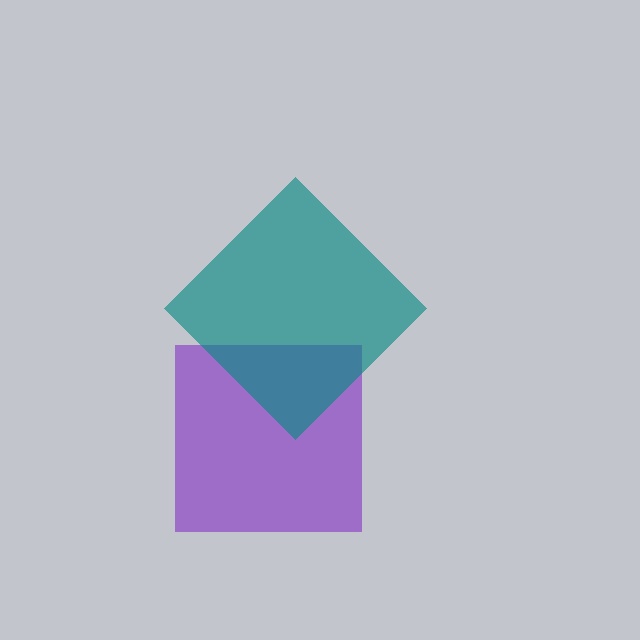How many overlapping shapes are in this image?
There are 2 overlapping shapes in the image.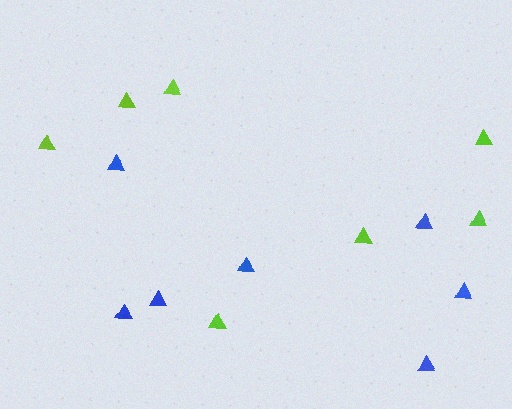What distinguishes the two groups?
There are 2 groups: one group of blue triangles (7) and one group of lime triangles (7).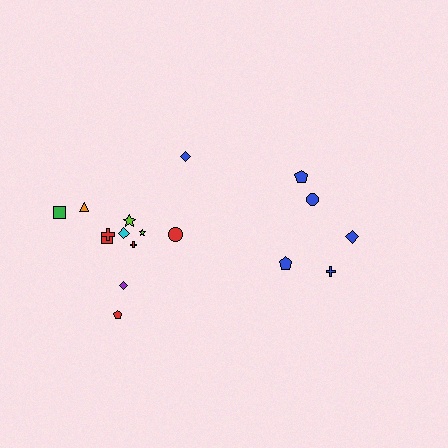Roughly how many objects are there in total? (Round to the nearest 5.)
Roughly 15 objects in total.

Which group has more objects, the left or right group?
The left group.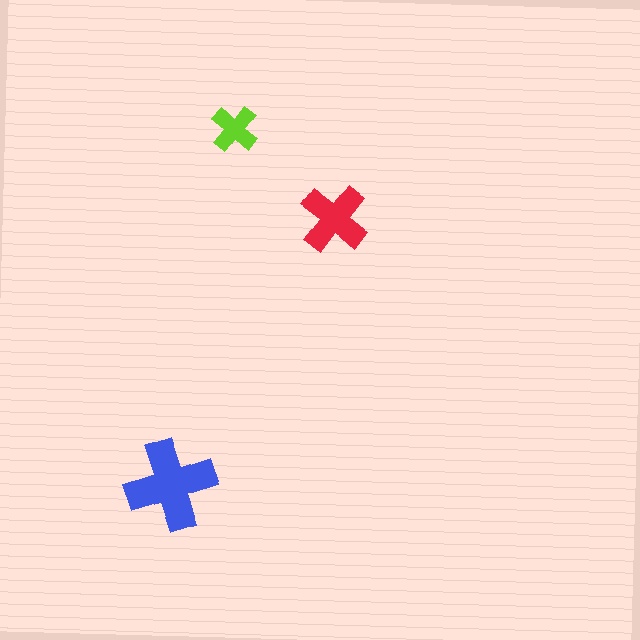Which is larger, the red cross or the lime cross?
The red one.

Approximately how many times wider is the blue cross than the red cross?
About 1.5 times wider.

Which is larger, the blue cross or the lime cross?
The blue one.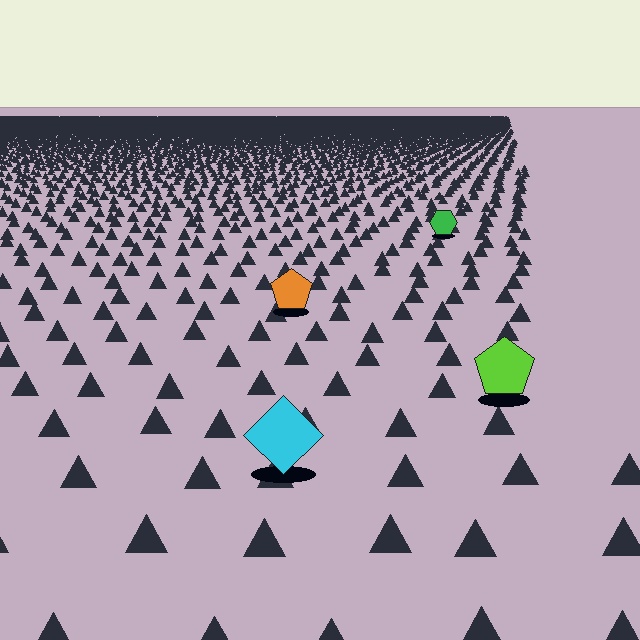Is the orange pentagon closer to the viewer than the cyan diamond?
No. The cyan diamond is closer — you can tell from the texture gradient: the ground texture is coarser near it.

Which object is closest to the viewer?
The cyan diamond is closest. The texture marks near it are larger and more spread out.